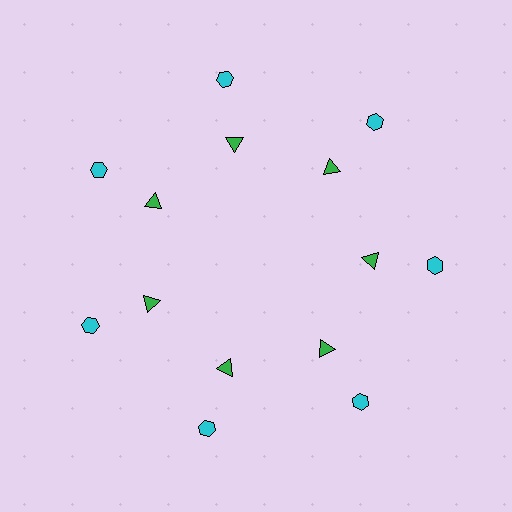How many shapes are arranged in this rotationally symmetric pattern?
There are 14 shapes, arranged in 7 groups of 2.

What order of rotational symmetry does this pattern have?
This pattern has 7-fold rotational symmetry.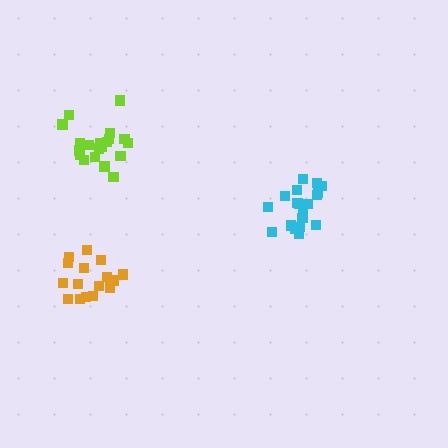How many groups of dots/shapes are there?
There are 3 groups.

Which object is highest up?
The lime cluster is topmost.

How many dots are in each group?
Group 1: 19 dots, Group 2: 16 dots, Group 3: 20 dots (55 total).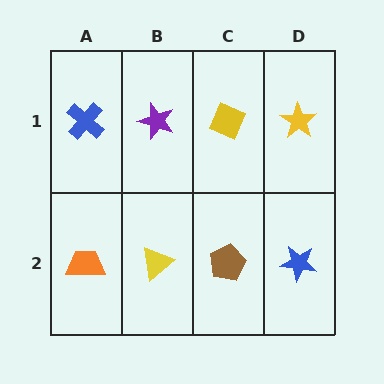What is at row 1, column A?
A blue cross.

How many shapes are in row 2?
4 shapes.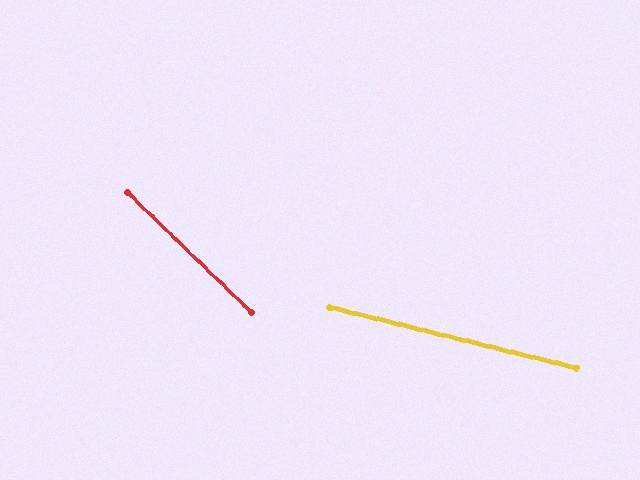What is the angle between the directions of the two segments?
Approximately 30 degrees.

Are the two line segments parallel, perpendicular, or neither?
Neither parallel nor perpendicular — they differ by about 30°.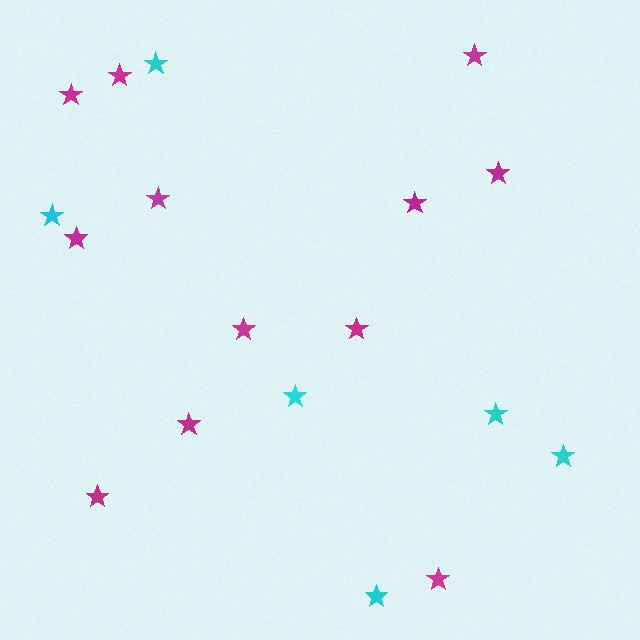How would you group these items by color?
There are 2 groups: one group of magenta stars (12) and one group of cyan stars (6).